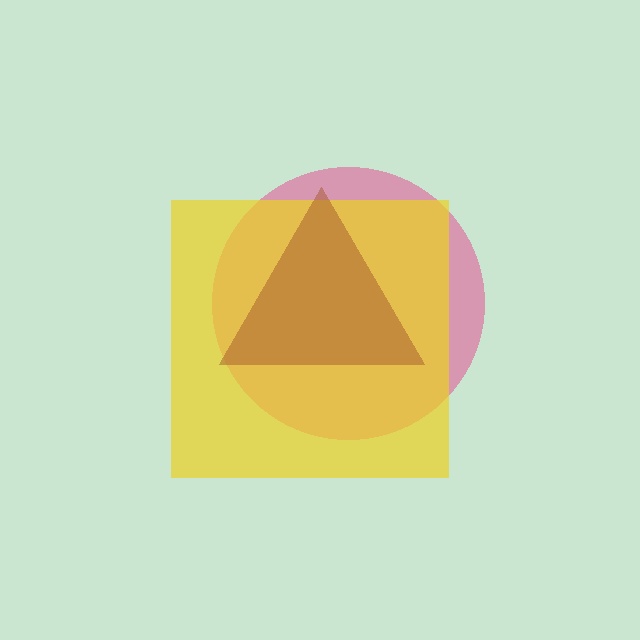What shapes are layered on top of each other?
The layered shapes are: a pink circle, a yellow square, a brown triangle.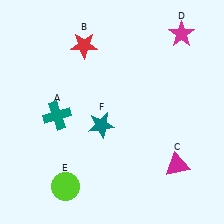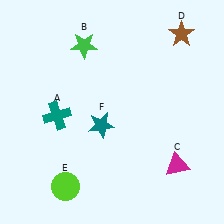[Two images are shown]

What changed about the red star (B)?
In Image 1, B is red. In Image 2, it changed to green.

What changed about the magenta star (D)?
In Image 1, D is magenta. In Image 2, it changed to brown.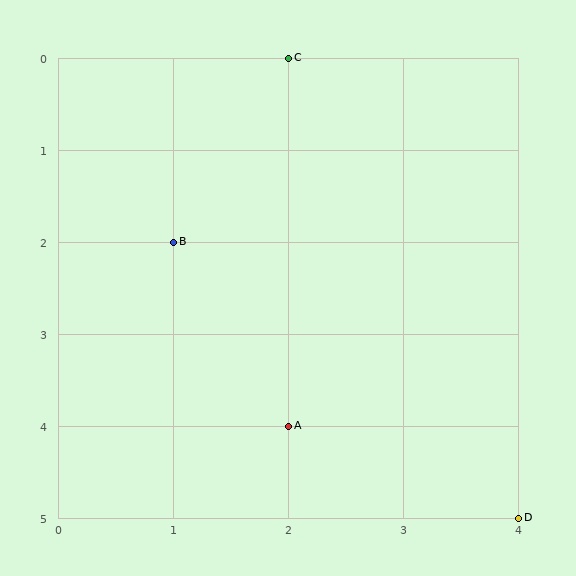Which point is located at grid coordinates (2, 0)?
Point C is at (2, 0).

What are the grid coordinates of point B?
Point B is at grid coordinates (1, 2).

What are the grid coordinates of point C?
Point C is at grid coordinates (2, 0).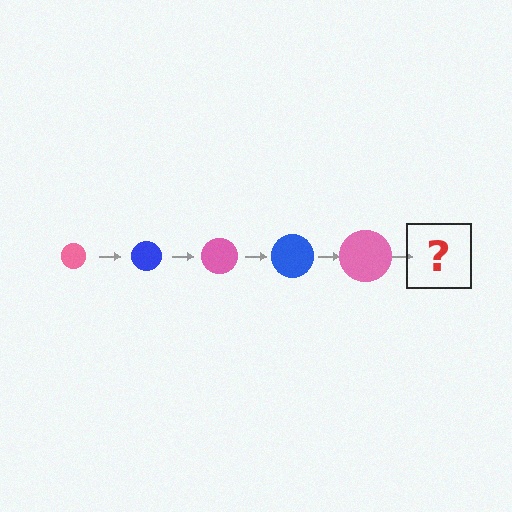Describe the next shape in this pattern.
It should be a blue circle, larger than the previous one.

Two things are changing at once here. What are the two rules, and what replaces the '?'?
The two rules are that the circle grows larger each step and the color cycles through pink and blue. The '?' should be a blue circle, larger than the previous one.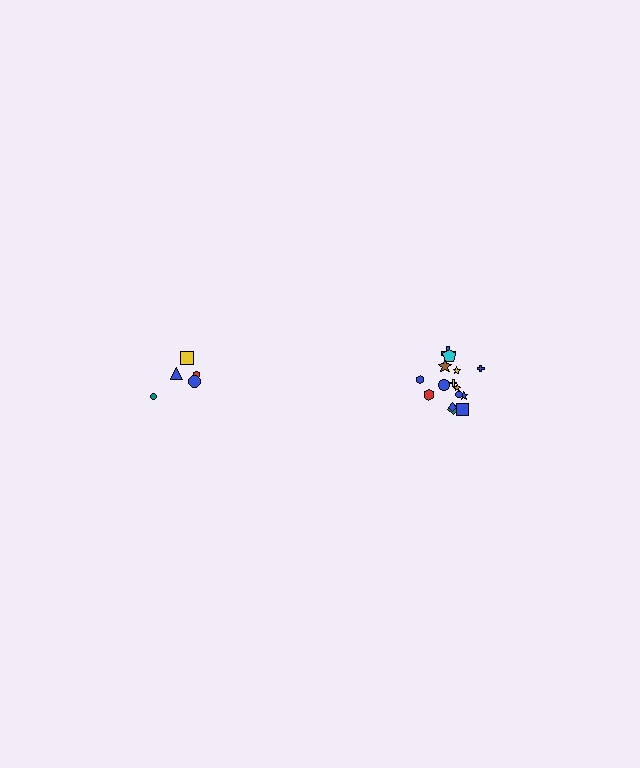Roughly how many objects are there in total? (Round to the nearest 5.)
Roughly 20 objects in total.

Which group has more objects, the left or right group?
The right group.